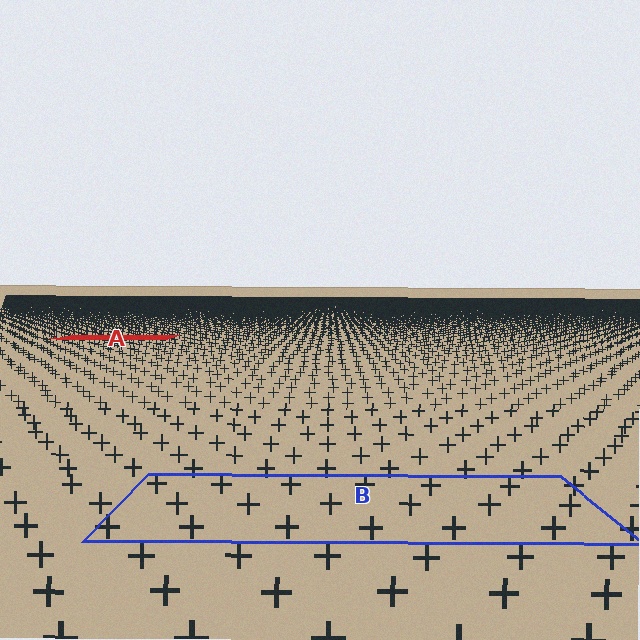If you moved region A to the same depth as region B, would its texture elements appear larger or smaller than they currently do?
They would appear larger. At a closer depth, the same texture elements are projected at a bigger on-screen size.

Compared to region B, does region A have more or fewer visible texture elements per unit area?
Region A has more texture elements per unit area — they are packed more densely because it is farther away.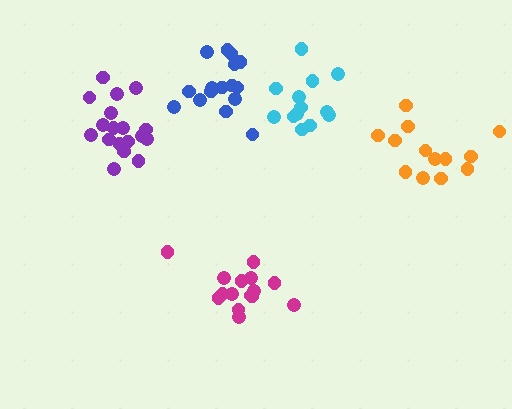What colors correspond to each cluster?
The clusters are colored: blue, cyan, orange, purple, magenta.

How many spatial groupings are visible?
There are 5 spatial groupings.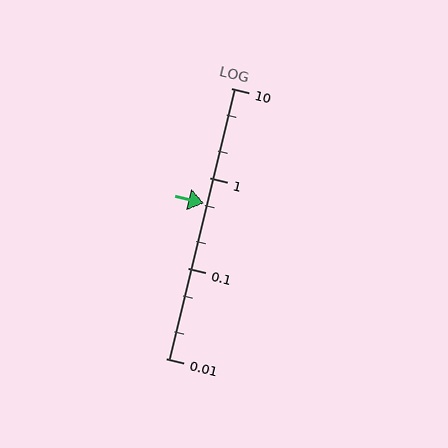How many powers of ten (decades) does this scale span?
The scale spans 3 decades, from 0.01 to 10.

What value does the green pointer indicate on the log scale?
The pointer indicates approximately 0.53.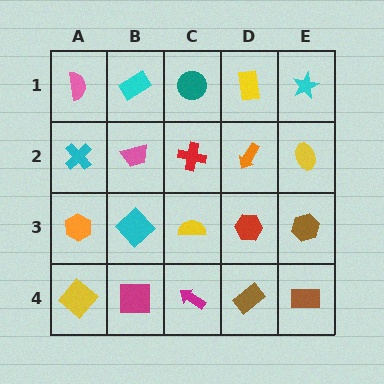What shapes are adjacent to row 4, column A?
An orange hexagon (row 3, column A), a magenta square (row 4, column B).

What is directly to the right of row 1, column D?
A cyan star.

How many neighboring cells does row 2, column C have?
4.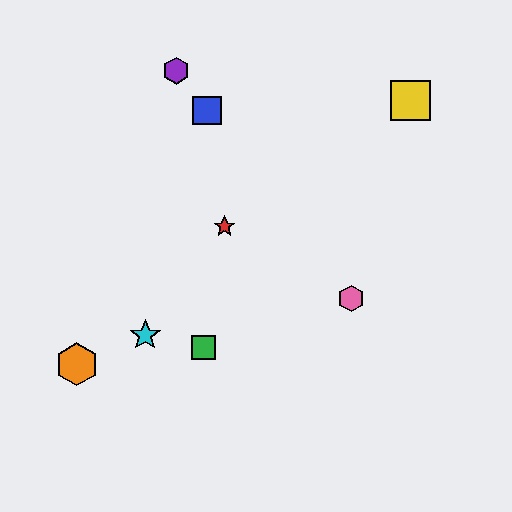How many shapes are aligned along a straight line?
3 shapes (the blue square, the purple hexagon, the pink hexagon) are aligned along a straight line.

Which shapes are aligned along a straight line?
The blue square, the purple hexagon, the pink hexagon are aligned along a straight line.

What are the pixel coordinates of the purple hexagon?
The purple hexagon is at (176, 71).